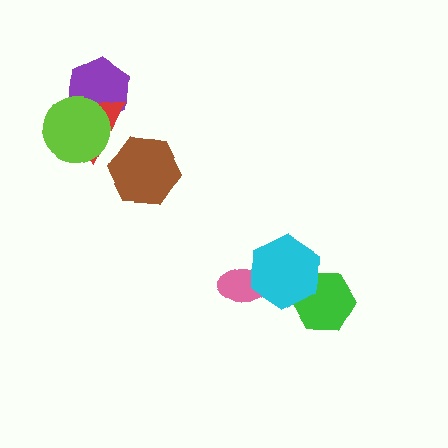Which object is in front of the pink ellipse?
The cyan hexagon is in front of the pink ellipse.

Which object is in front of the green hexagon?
The cyan hexagon is in front of the green hexagon.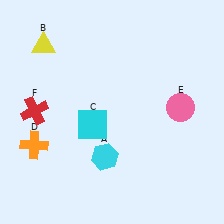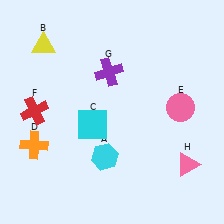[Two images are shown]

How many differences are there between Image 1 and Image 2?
There are 2 differences between the two images.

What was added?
A purple cross (G), a pink triangle (H) were added in Image 2.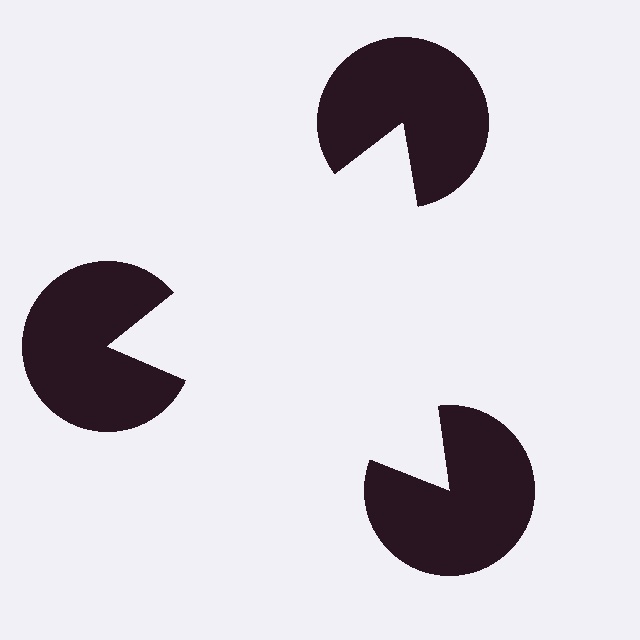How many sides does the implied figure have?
3 sides.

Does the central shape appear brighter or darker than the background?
It typically appears slightly brighter than the background, even though no actual brightness change is drawn.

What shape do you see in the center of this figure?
An illusory triangle — its edges are inferred from the aligned wedge cuts in the pac-man discs, not physically drawn.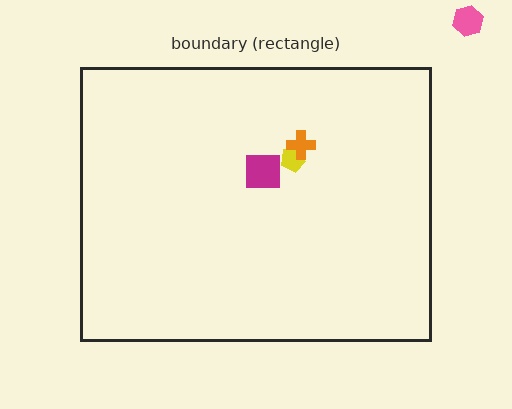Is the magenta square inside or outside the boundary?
Inside.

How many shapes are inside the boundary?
3 inside, 1 outside.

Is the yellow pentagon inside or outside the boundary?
Inside.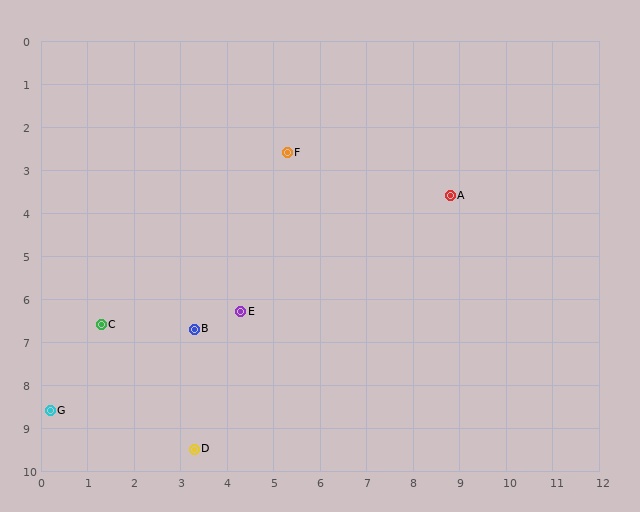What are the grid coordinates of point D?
Point D is at approximately (3.3, 9.5).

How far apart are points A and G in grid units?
Points A and G are about 9.9 grid units apart.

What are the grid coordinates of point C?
Point C is at approximately (1.3, 6.6).